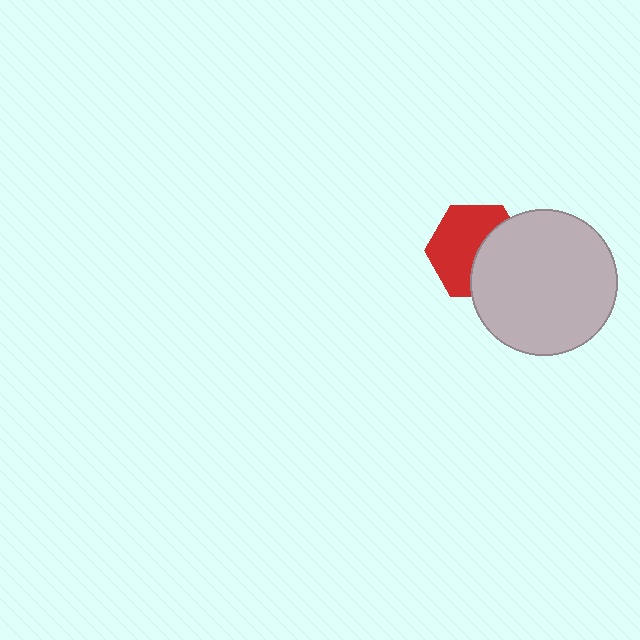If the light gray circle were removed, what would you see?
You would see the complete red hexagon.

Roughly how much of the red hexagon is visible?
About half of it is visible (roughly 58%).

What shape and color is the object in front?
The object in front is a light gray circle.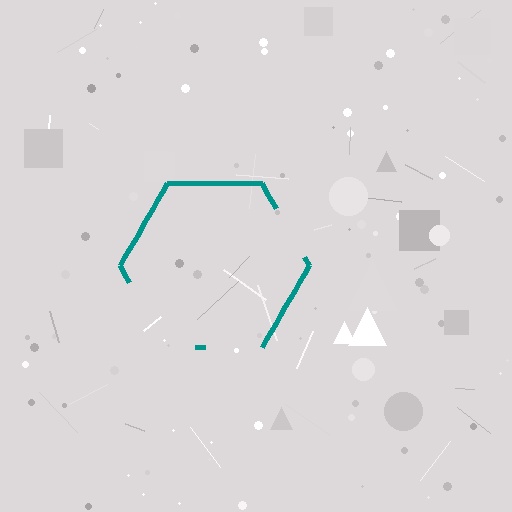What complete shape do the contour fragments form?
The contour fragments form a hexagon.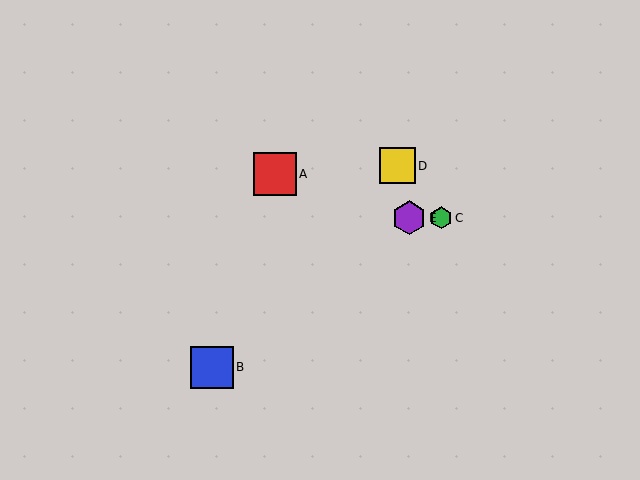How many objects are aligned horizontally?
2 objects (C, E) are aligned horizontally.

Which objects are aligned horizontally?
Objects C, E are aligned horizontally.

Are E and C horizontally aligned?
Yes, both are at y≈218.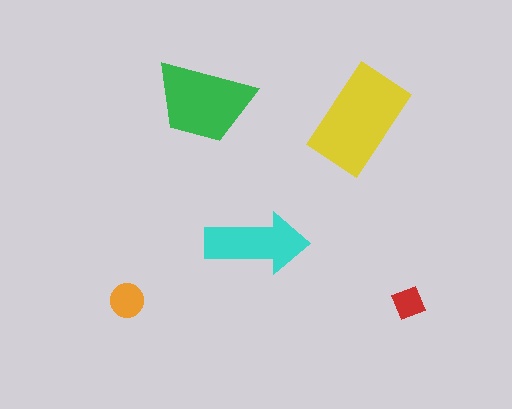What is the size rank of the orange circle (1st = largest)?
4th.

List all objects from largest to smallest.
The yellow rectangle, the green trapezoid, the cyan arrow, the orange circle, the red square.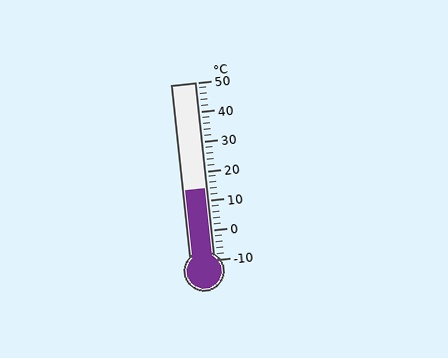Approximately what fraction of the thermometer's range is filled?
The thermometer is filled to approximately 40% of its range.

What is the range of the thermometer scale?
The thermometer scale ranges from -10°C to 50°C.